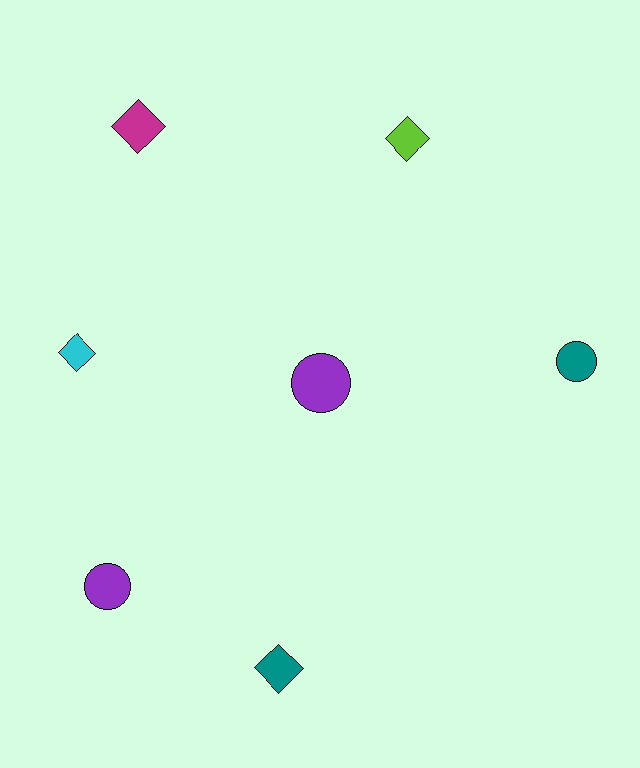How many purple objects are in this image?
There are 2 purple objects.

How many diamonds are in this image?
There are 4 diamonds.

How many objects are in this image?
There are 7 objects.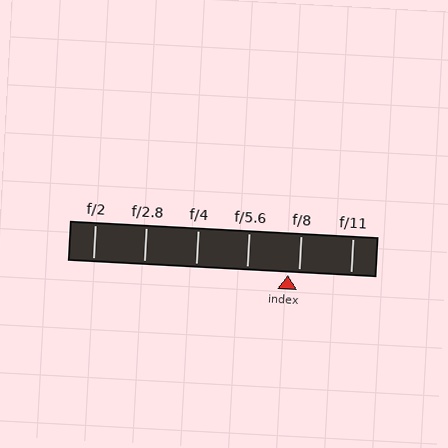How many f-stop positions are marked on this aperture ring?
There are 6 f-stop positions marked.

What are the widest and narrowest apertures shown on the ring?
The widest aperture shown is f/2 and the narrowest is f/11.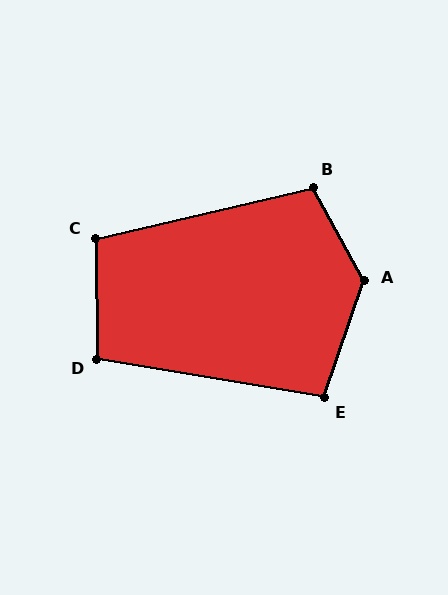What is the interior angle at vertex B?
Approximately 106 degrees (obtuse).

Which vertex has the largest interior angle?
A, at approximately 132 degrees.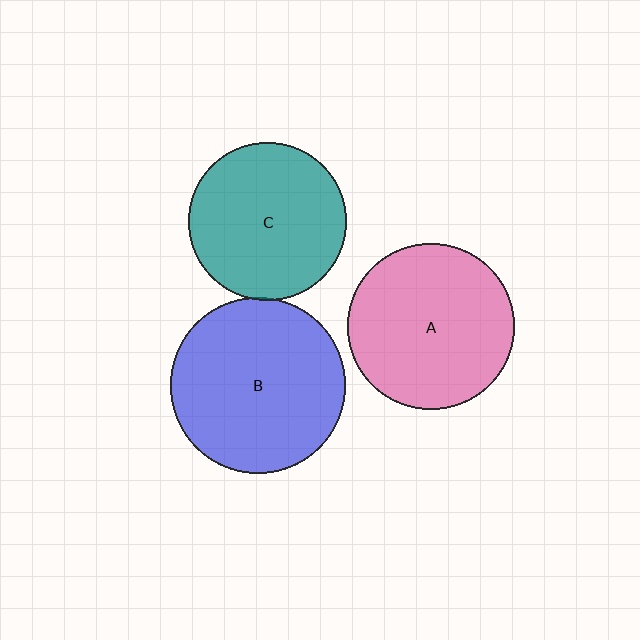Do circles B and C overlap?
Yes.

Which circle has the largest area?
Circle B (blue).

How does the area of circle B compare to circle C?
Approximately 1.2 times.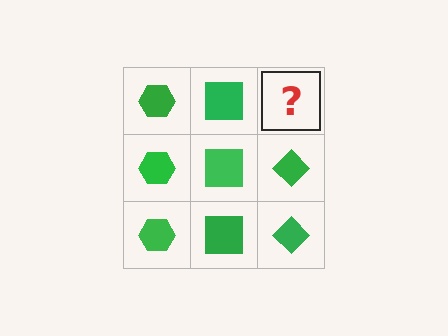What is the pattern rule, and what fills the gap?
The rule is that each column has a consistent shape. The gap should be filled with a green diamond.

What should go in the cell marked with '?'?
The missing cell should contain a green diamond.